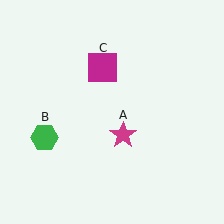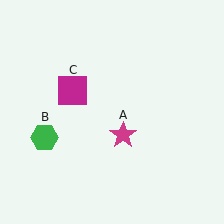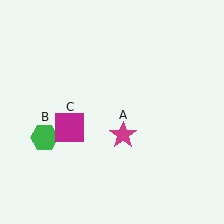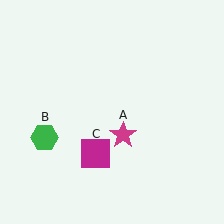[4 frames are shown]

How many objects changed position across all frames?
1 object changed position: magenta square (object C).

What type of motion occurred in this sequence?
The magenta square (object C) rotated counterclockwise around the center of the scene.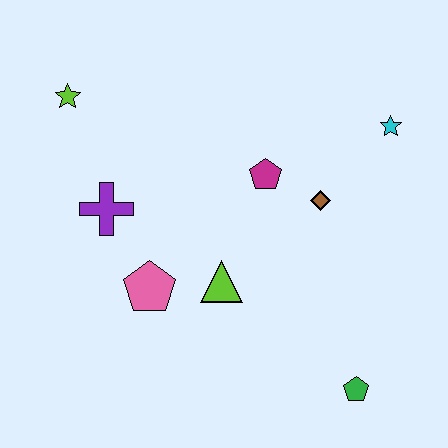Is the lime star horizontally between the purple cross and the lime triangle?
No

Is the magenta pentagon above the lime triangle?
Yes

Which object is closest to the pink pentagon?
The lime triangle is closest to the pink pentagon.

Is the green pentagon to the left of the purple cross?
No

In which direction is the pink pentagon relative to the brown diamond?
The pink pentagon is to the left of the brown diamond.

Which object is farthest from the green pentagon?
The lime star is farthest from the green pentagon.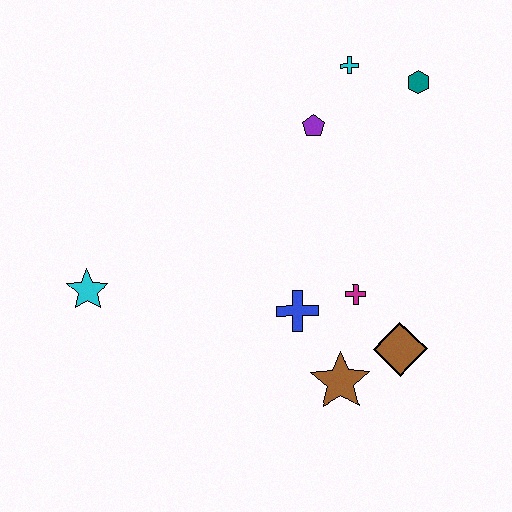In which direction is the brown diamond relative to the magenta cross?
The brown diamond is below the magenta cross.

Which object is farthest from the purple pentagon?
The cyan star is farthest from the purple pentagon.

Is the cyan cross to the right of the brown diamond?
No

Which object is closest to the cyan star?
The blue cross is closest to the cyan star.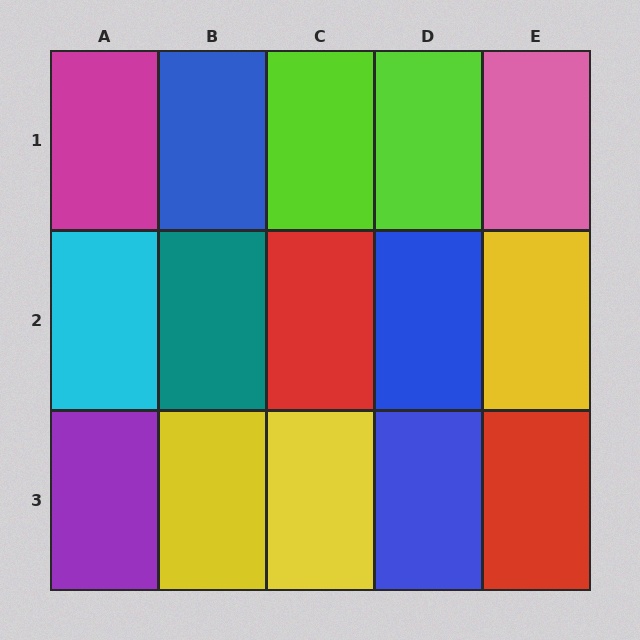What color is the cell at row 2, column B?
Teal.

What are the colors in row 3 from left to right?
Purple, yellow, yellow, blue, red.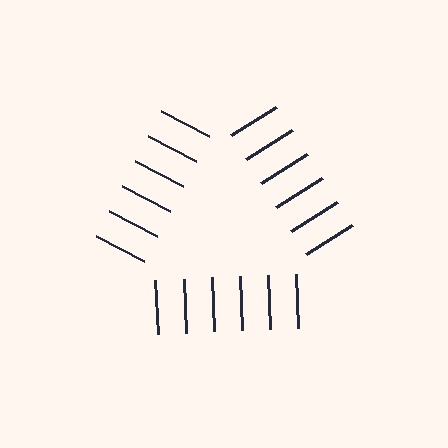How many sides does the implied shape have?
3 sides — the line-ends trace a triangle.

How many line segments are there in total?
18 — 6 along each of the 3 edges.